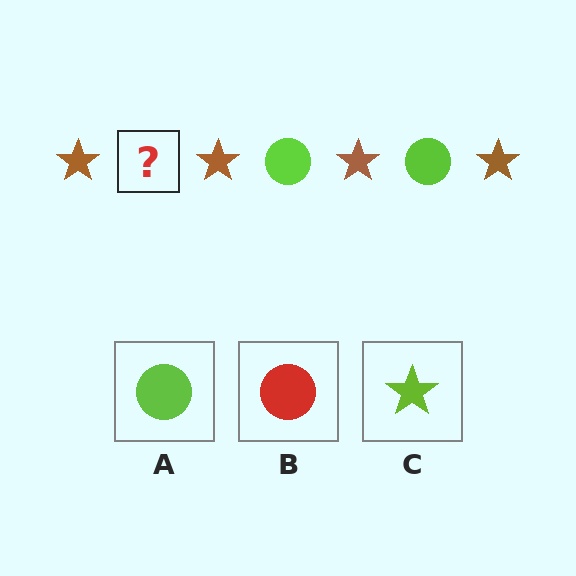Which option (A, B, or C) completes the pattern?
A.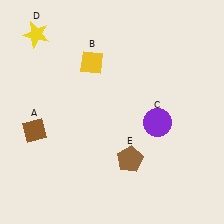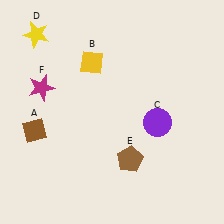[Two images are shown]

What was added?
A magenta star (F) was added in Image 2.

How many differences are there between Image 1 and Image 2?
There is 1 difference between the two images.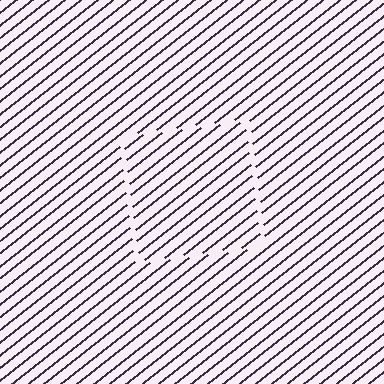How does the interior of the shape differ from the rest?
The interior of the shape contains the same grating, shifted by half a period — the contour is defined by the phase discontinuity where line-ends from the inner and outer gratings abut.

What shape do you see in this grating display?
An illusory square. The interior of the shape contains the same grating, shifted by half a period — the contour is defined by the phase discontinuity where line-ends from the inner and outer gratings abut.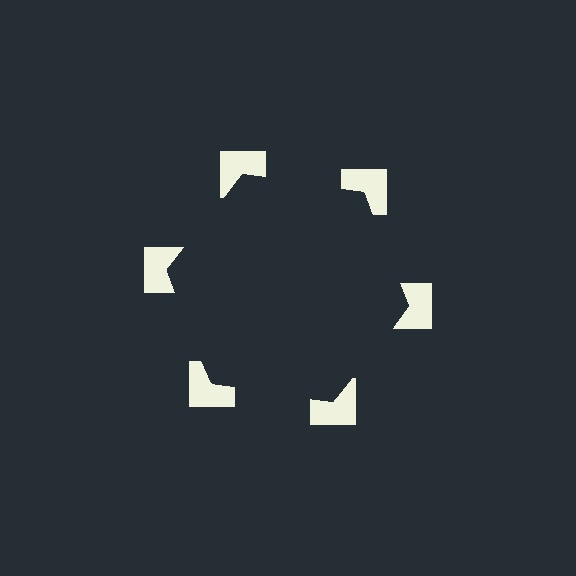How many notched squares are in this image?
There are 6 — one at each vertex of the illusory hexagon.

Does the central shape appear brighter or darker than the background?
It typically appears slightly darker than the background, even though no actual brightness change is drawn.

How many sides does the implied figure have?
6 sides.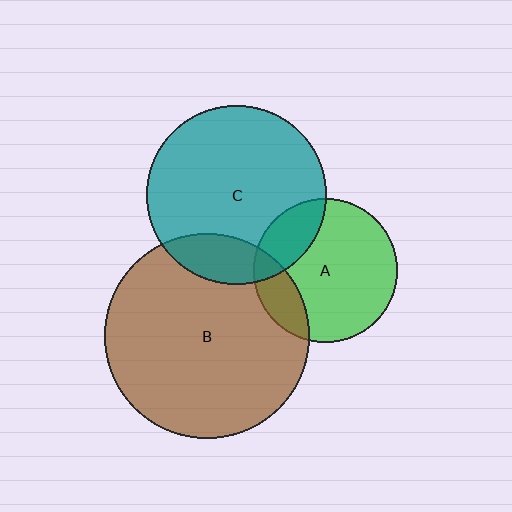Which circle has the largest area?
Circle B (brown).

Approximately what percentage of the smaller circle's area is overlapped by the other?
Approximately 15%.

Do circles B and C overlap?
Yes.